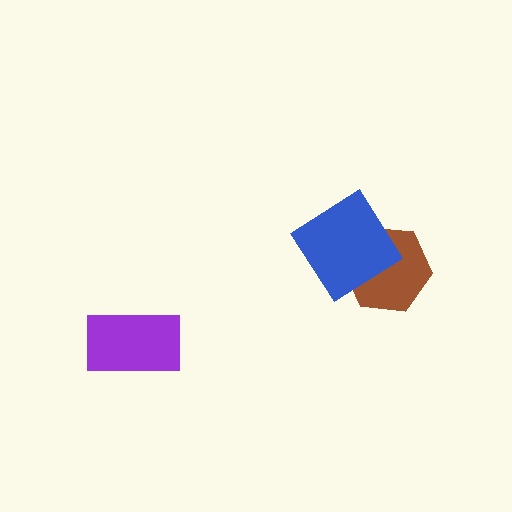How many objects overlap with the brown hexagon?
1 object overlaps with the brown hexagon.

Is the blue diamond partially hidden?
No, no other shape covers it.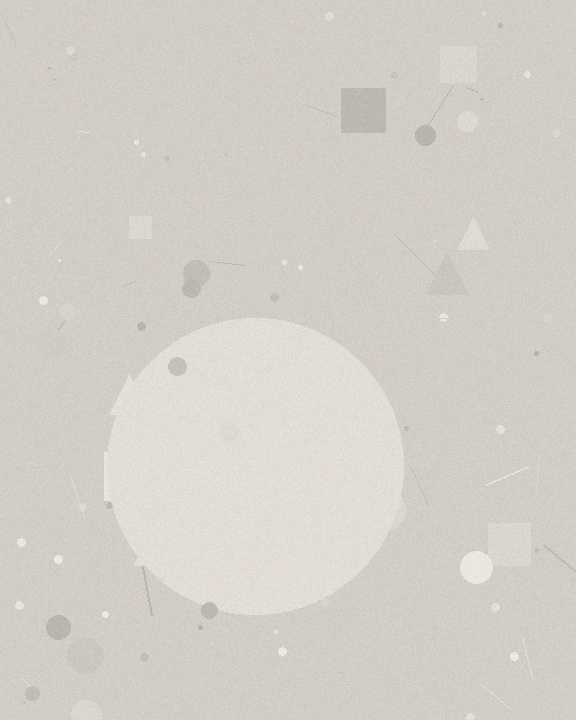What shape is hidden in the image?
A circle is hidden in the image.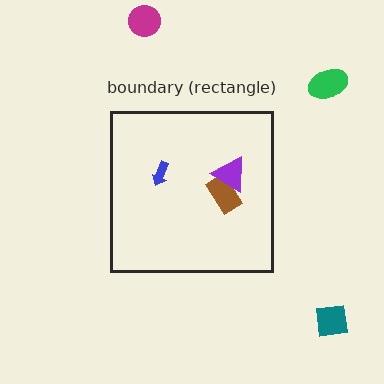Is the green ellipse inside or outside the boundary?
Outside.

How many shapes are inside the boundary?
3 inside, 3 outside.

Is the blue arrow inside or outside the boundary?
Inside.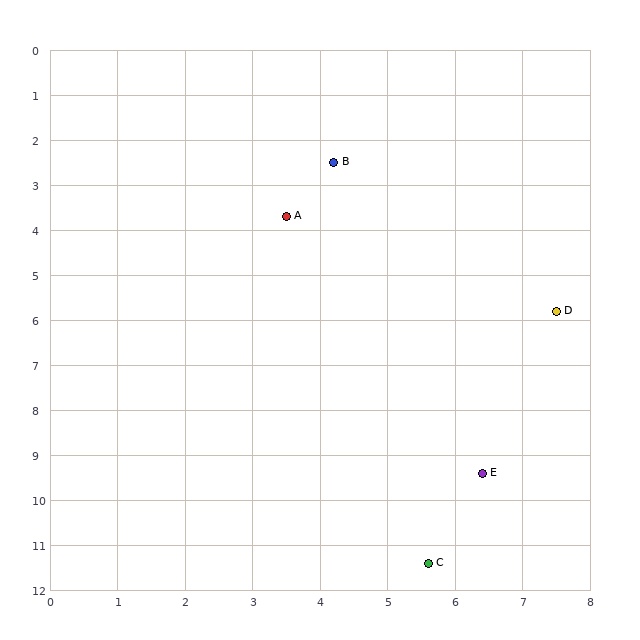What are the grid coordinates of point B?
Point B is at approximately (4.2, 2.5).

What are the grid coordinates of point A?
Point A is at approximately (3.5, 3.7).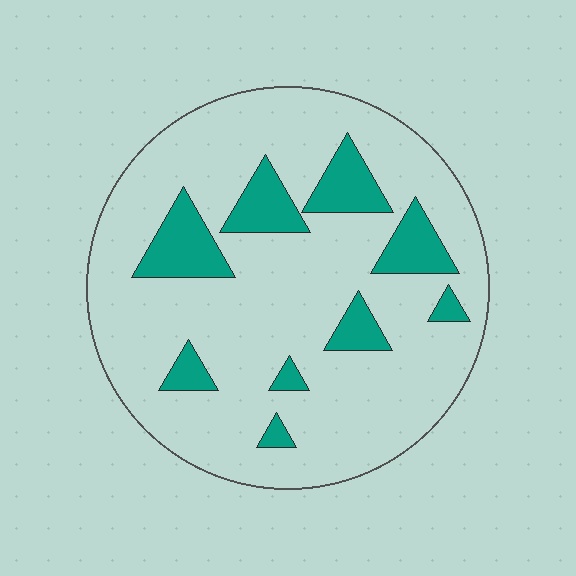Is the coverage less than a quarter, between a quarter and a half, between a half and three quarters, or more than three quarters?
Less than a quarter.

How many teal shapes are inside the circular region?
9.